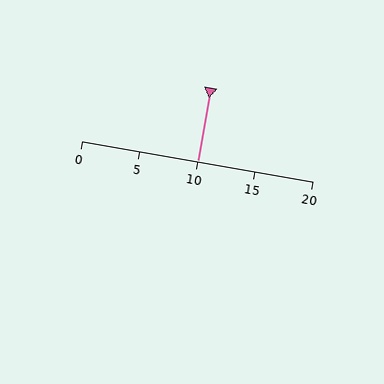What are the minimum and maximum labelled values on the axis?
The axis runs from 0 to 20.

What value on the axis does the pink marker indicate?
The marker indicates approximately 10.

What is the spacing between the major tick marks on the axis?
The major ticks are spaced 5 apart.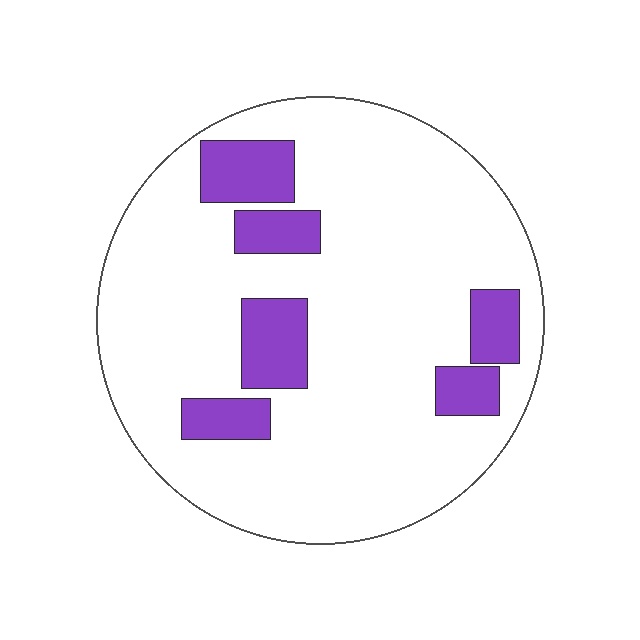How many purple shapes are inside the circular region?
6.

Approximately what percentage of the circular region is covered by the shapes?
Approximately 15%.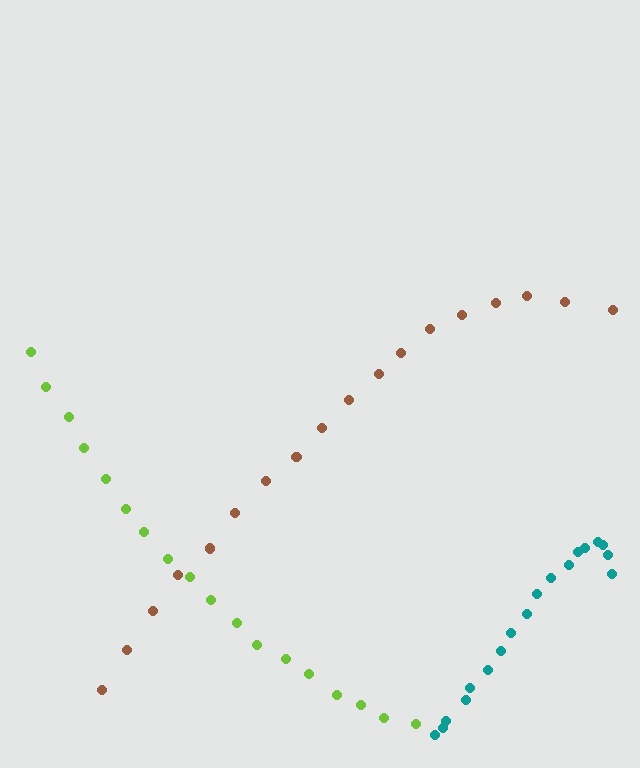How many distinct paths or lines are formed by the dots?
There are 3 distinct paths.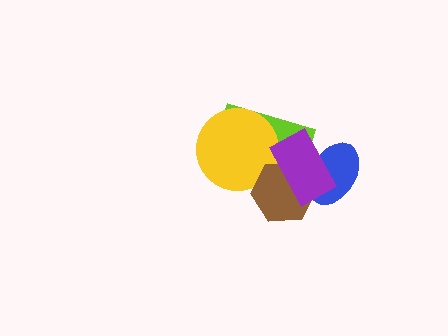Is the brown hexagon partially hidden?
Yes, it is partially covered by another shape.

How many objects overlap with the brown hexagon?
4 objects overlap with the brown hexagon.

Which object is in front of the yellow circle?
The brown hexagon is in front of the yellow circle.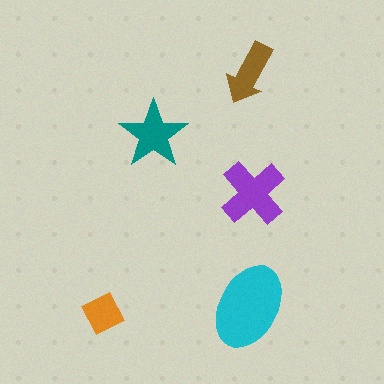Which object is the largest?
The cyan ellipse.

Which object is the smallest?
The orange square.